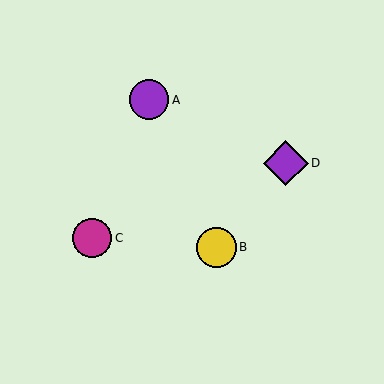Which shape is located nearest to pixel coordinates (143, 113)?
The purple circle (labeled A) at (149, 100) is nearest to that location.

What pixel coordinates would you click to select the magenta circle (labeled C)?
Click at (92, 238) to select the magenta circle C.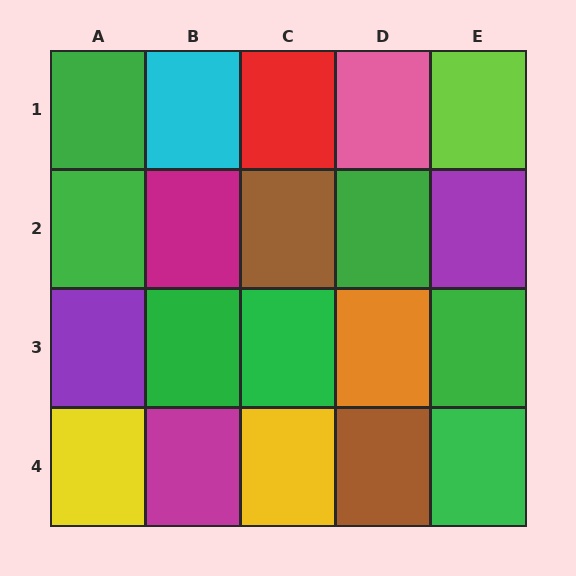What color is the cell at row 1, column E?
Lime.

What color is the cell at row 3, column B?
Green.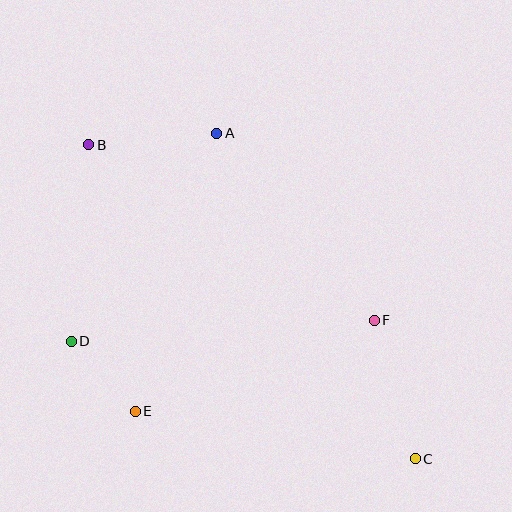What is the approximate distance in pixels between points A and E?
The distance between A and E is approximately 290 pixels.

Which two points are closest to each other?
Points D and E are closest to each other.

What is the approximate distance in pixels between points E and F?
The distance between E and F is approximately 256 pixels.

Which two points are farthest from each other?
Points B and C are farthest from each other.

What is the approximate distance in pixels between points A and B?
The distance between A and B is approximately 128 pixels.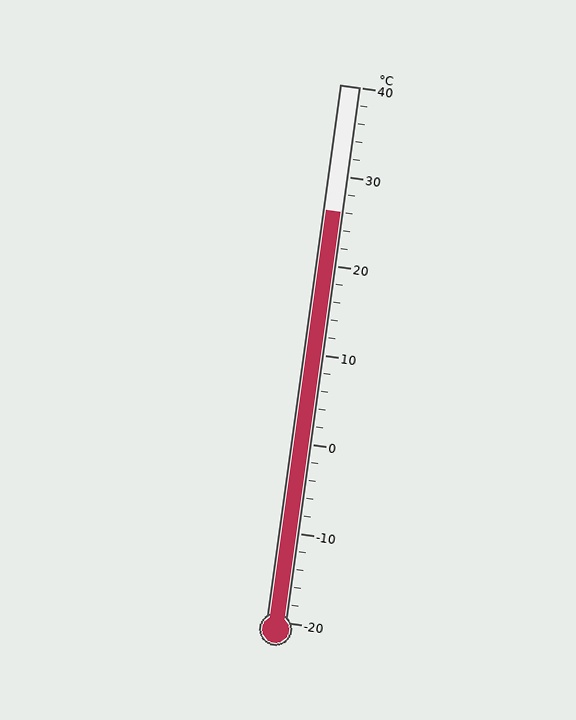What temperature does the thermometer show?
The thermometer shows approximately 26°C.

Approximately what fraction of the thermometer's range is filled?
The thermometer is filled to approximately 75% of its range.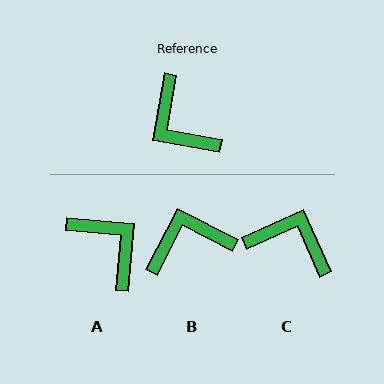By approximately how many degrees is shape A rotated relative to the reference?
Approximately 175 degrees clockwise.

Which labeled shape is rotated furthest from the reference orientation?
A, about 175 degrees away.